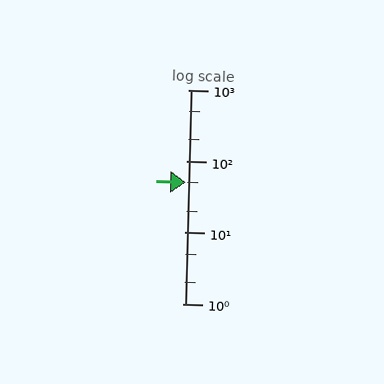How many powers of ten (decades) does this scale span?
The scale spans 3 decades, from 1 to 1000.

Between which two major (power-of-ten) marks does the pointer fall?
The pointer is between 10 and 100.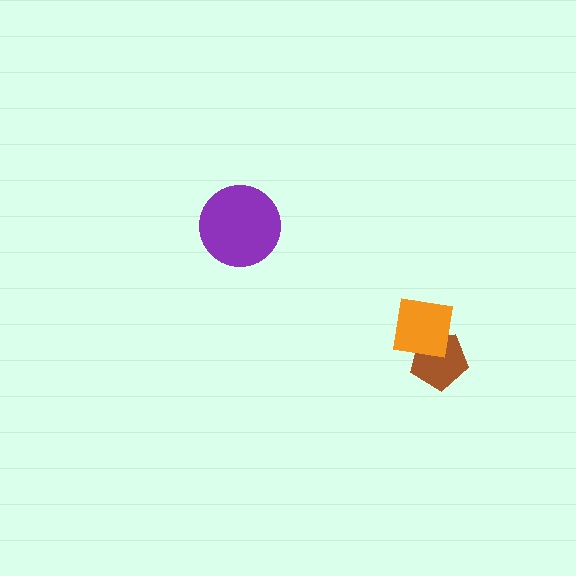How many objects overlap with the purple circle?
0 objects overlap with the purple circle.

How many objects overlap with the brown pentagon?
1 object overlaps with the brown pentagon.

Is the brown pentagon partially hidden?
Yes, it is partially covered by another shape.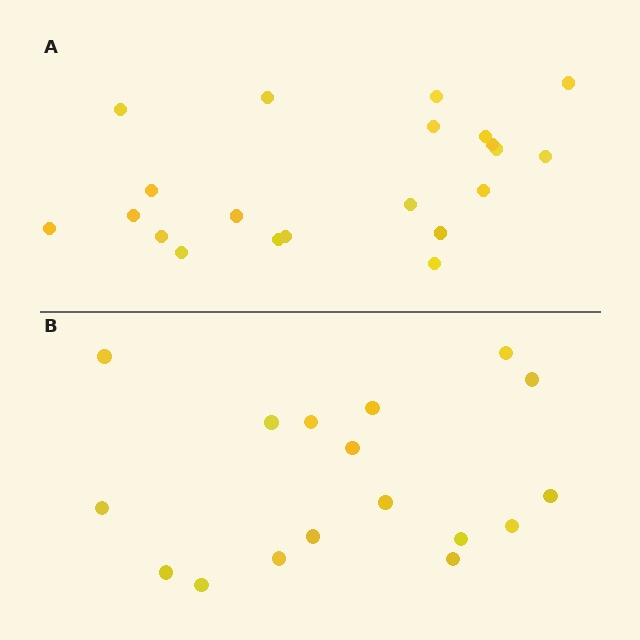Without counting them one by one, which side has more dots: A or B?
Region A (the top region) has more dots.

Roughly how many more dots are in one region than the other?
Region A has about 4 more dots than region B.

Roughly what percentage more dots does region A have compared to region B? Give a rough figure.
About 25% more.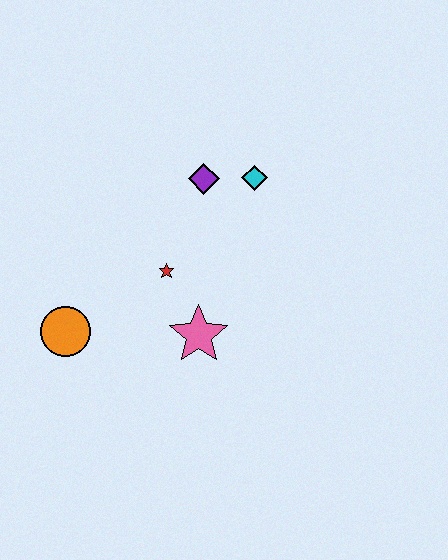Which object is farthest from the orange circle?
The cyan diamond is farthest from the orange circle.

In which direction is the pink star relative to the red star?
The pink star is below the red star.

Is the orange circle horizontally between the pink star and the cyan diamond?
No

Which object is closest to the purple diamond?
The cyan diamond is closest to the purple diamond.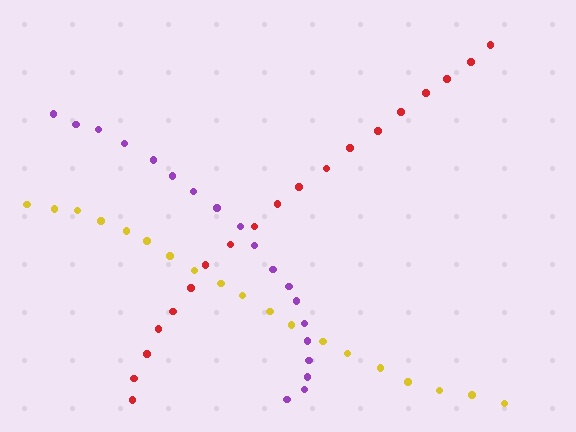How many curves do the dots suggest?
There are 3 distinct paths.